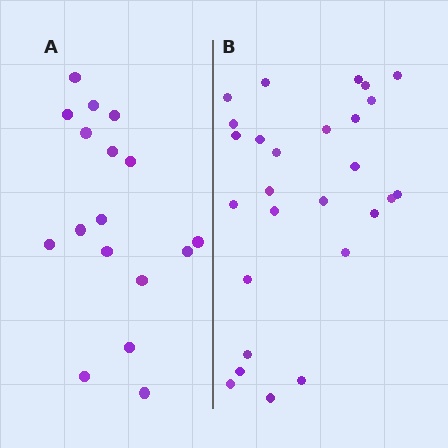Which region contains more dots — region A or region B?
Region B (the right region) has more dots.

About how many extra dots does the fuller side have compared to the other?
Region B has roughly 10 or so more dots than region A.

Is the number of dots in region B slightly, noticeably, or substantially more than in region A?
Region B has substantially more. The ratio is roughly 1.6 to 1.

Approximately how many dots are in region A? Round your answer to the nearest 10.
About 20 dots. (The exact count is 17, which rounds to 20.)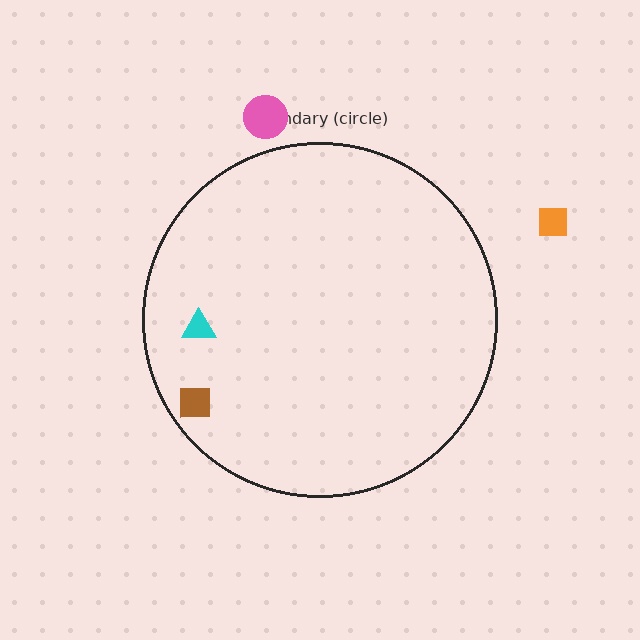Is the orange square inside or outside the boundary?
Outside.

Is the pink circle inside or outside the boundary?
Outside.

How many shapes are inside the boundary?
2 inside, 2 outside.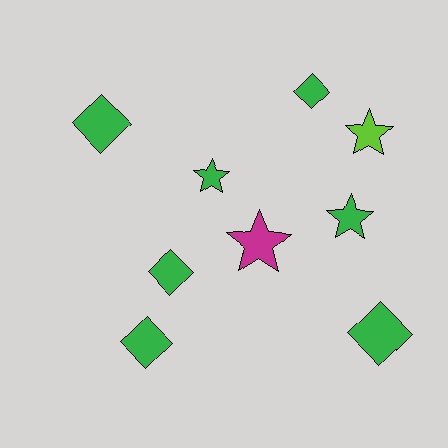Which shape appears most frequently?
Diamond, with 5 objects.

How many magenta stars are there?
There is 1 magenta star.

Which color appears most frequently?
Green, with 7 objects.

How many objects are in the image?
There are 9 objects.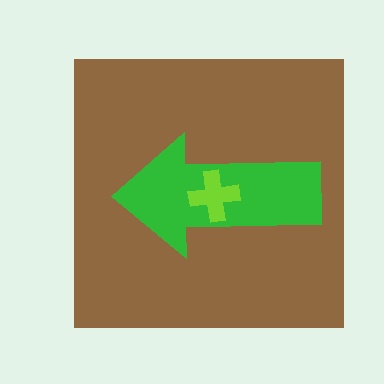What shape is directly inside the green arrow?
The lime cross.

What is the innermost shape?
The lime cross.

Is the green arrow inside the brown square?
Yes.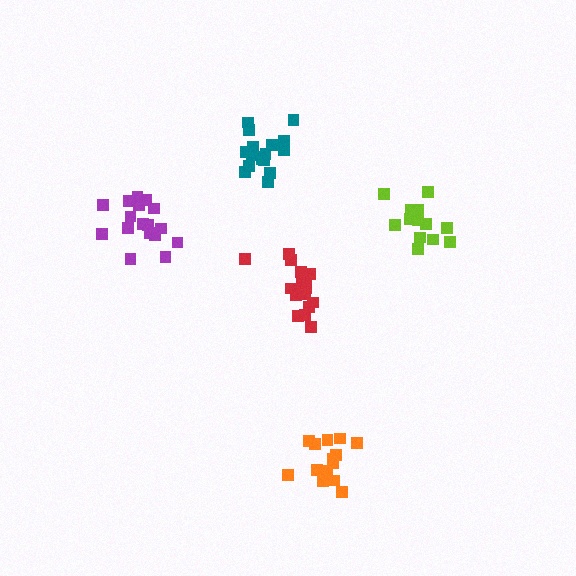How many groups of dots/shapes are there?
There are 5 groups.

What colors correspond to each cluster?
The clusters are colored: lime, purple, orange, red, teal.